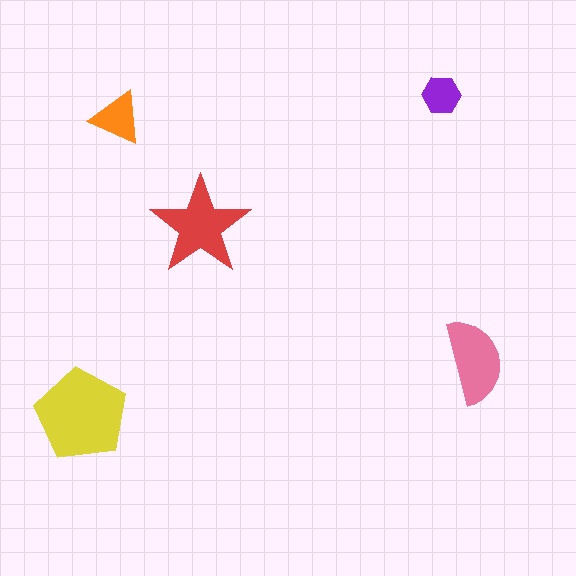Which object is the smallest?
The purple hexagon.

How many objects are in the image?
There are 5 objects in the image.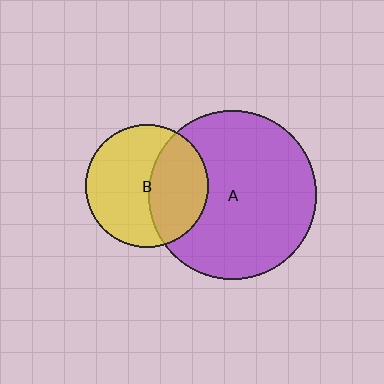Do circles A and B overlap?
Yes.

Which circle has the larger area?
Circle A (purple).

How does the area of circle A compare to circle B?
Approximately 1.9 times.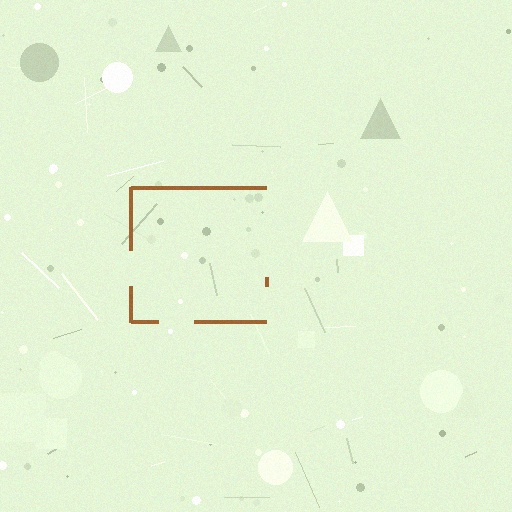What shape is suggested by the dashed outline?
The dashed outline suggests a square.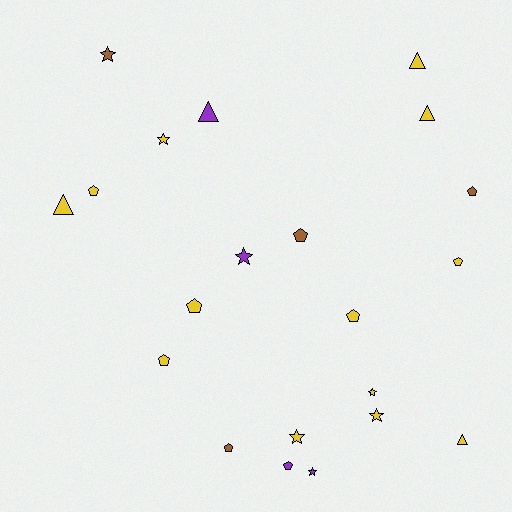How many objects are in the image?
There are 21 objects.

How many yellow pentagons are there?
There are 5 yellow pentagons.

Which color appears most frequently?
Yellow, with 13 objects.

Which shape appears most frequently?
Pentagon, with 9 objects.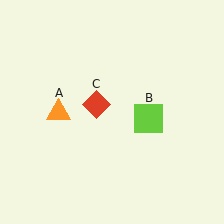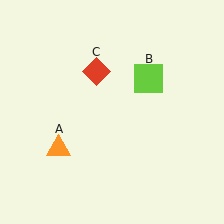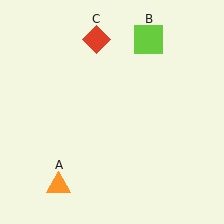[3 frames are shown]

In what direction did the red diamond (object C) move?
The red diamond (object C) moved up.